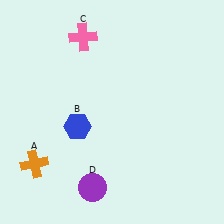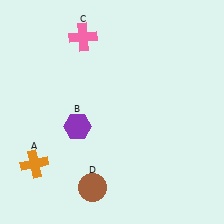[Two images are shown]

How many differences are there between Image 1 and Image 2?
There are 2 differences between the two images.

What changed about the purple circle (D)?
In Image 1, D is purple. In Image 2, it changed to brown.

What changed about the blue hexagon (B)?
In Image 1, B is blue. In Image 2, it changed to purple.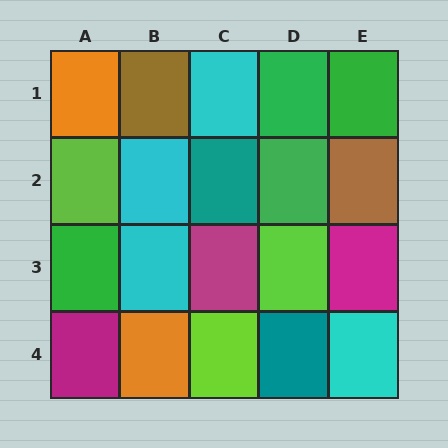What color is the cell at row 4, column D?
Teal.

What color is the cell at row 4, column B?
Orange.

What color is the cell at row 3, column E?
Magenta.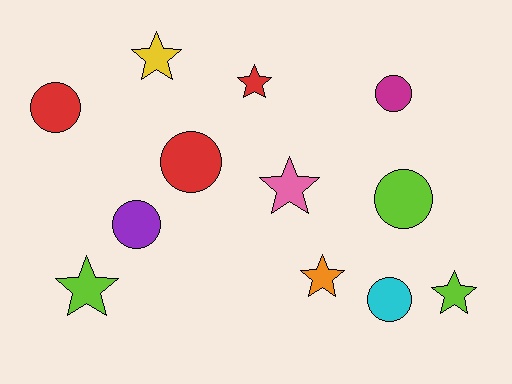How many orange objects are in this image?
There is 1 orange object.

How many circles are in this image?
There are 6 circles.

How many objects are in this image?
There are 12 objects.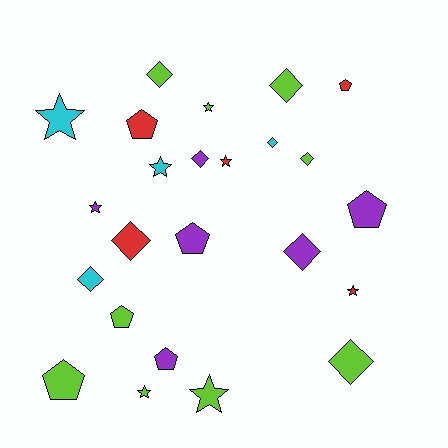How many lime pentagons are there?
There are 2 lime pentagons.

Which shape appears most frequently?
Diamond, with 9 objects.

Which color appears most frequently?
Lime, with 9 objects.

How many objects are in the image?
There are 24 objects.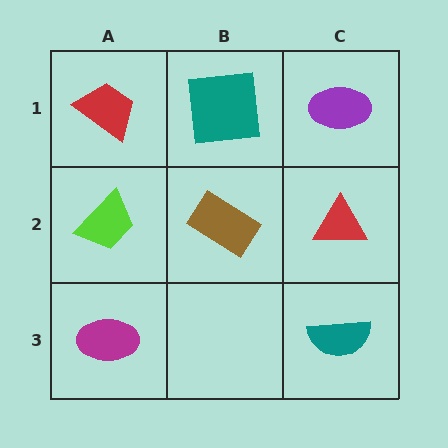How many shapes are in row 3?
2 shapes.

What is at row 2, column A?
A lime trapezoid.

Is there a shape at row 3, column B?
No, that cell is empty.